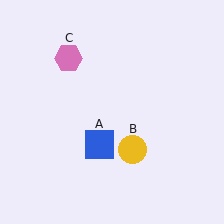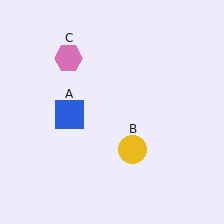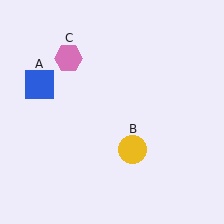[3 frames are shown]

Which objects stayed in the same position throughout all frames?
Yellow circle (object B) and pink hexagon (object C) remained stationary.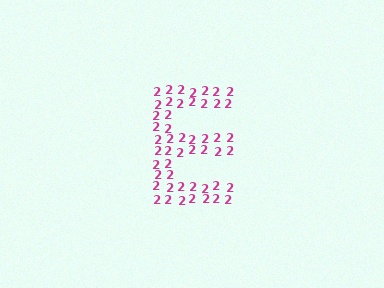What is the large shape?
The large shape is the letter E.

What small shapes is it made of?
It is made of small digit 2's.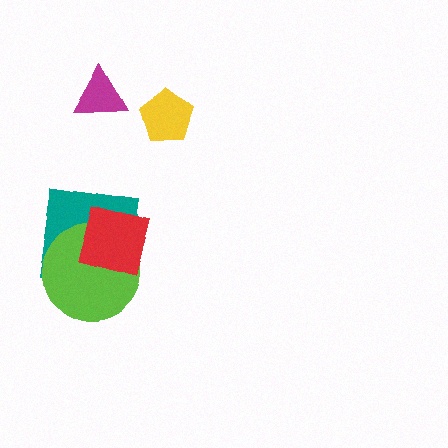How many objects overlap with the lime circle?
2 objects overlap with the lime circle.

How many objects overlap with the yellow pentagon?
0 objects overlap with the yellow pentagon.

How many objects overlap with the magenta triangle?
0 objects overlap with the magenta triangle.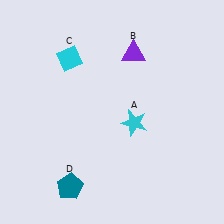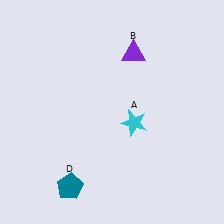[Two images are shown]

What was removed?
The cyan diamond (C) was removed in Image 2.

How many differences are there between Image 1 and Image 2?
There is 1 difference between the two images.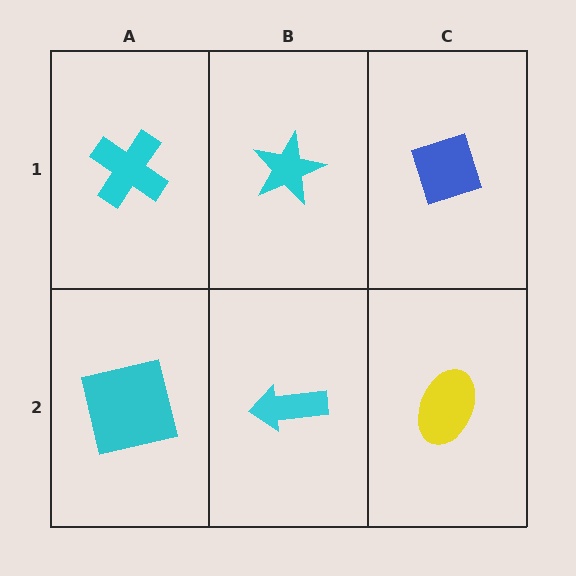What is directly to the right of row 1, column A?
A cyan star.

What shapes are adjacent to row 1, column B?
A cyan arrow (row 2, column B), a cyan cross (row 1, column A), a blue diamond (row 1, column C).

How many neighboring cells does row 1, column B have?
3.